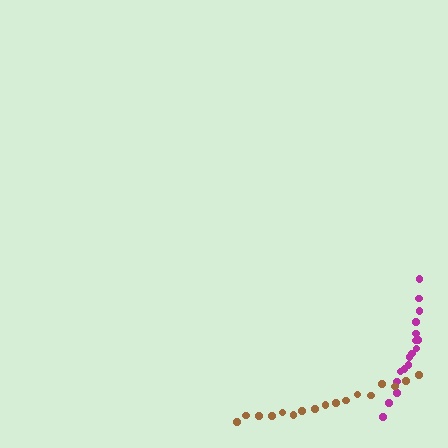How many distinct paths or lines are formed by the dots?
There are 2 distinct paths.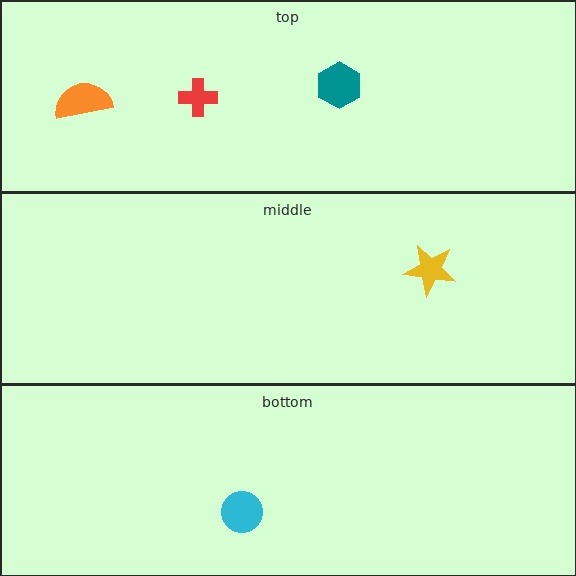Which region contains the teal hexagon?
The top region.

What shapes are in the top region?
The red cross, the orange semicircle, the teal hexagon.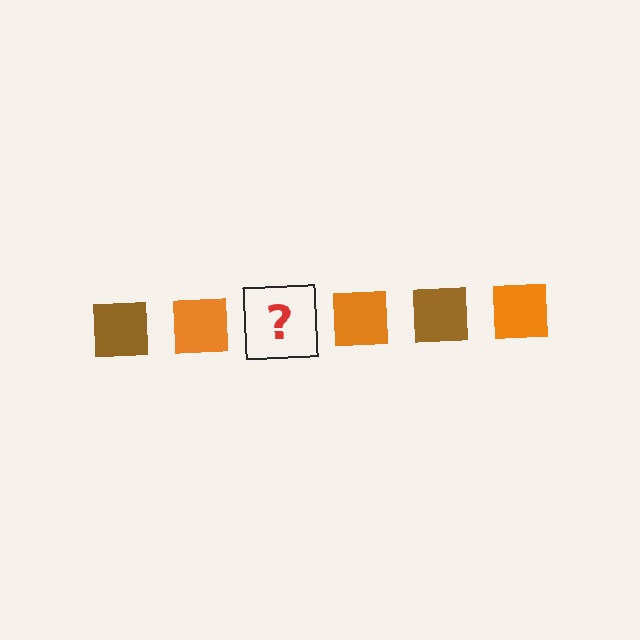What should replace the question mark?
The question mark should be replaced with a brown square.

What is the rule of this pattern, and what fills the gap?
The rule is that the pattern cycles through brown, orange squares. The gap should be filled with a brown square.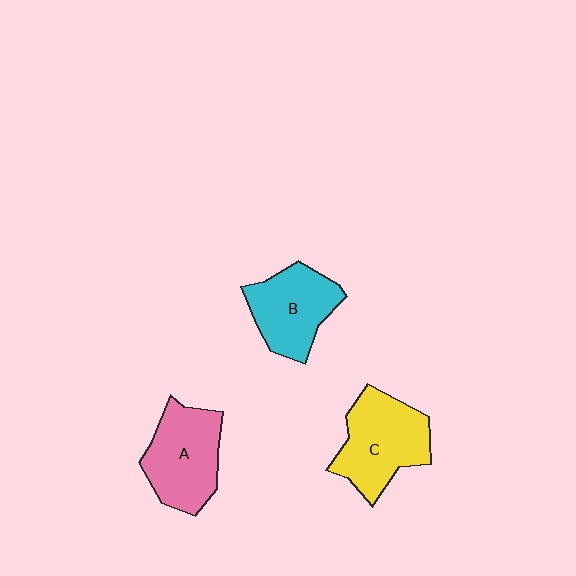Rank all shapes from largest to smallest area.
From largest to smallest: C (yellow), A (pink), B (cyan).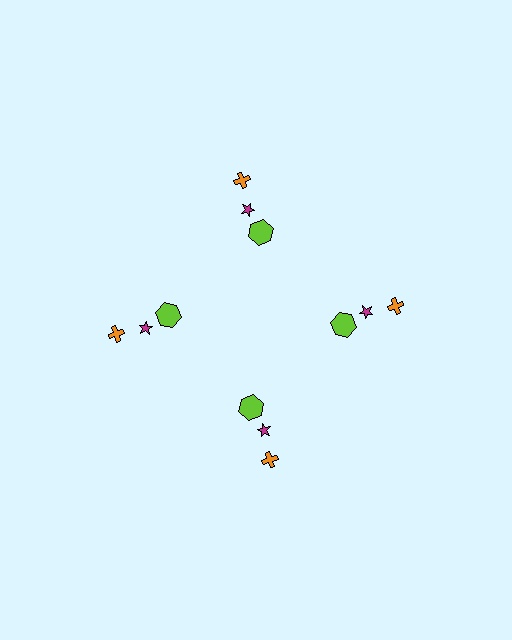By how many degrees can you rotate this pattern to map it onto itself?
The pattern maps onto itself every 90 degrees of rotation.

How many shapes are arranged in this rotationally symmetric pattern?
There are 12 shapes, arranged in 4 groups of 3.